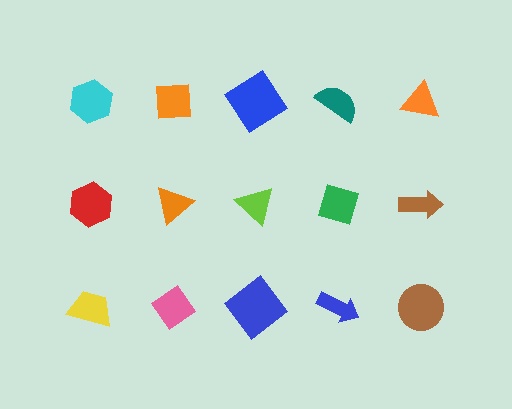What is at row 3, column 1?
A yellow trapezoid.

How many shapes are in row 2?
5 shapes.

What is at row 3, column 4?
A blue arrow.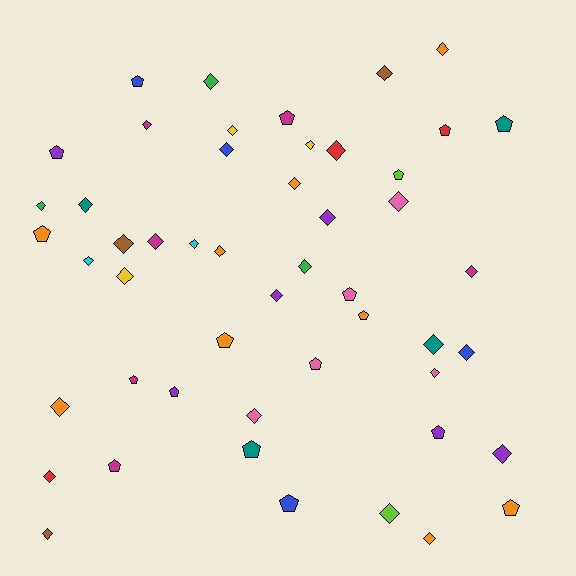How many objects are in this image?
There are 50 objects.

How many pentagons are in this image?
There are 18 pentagons.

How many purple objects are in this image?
There are 6 purple objects.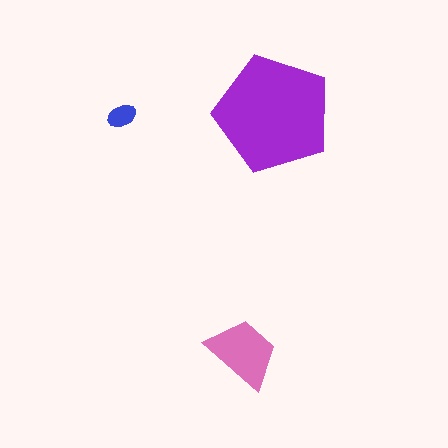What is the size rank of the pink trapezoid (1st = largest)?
2nd.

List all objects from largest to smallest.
The purple pentagon, the pink trapezoid, the blue ellipse.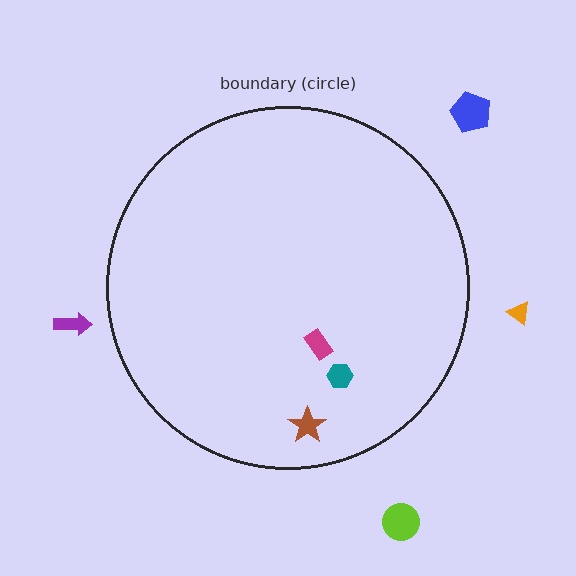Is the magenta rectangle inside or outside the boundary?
Inside.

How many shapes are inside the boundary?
3 inside, 4 outside.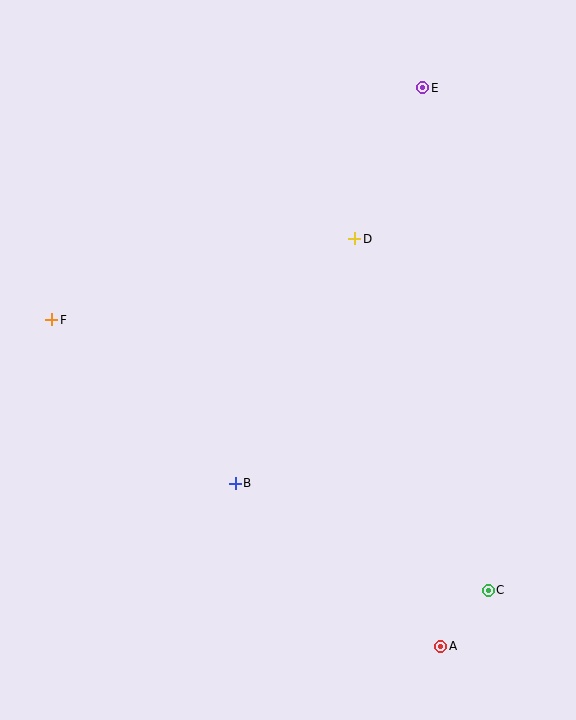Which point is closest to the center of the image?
Point B at (235, 483) is closest to the center.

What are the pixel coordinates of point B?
Point B is at (235, 483).